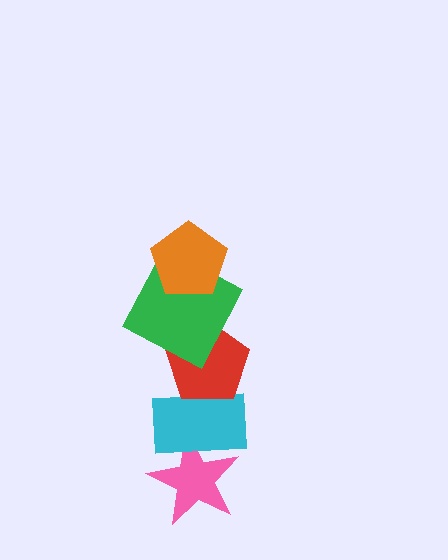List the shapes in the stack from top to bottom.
From top to bottom: the orange pentagon, the green square, the red pentagon, the cyan rectangle, the pink star.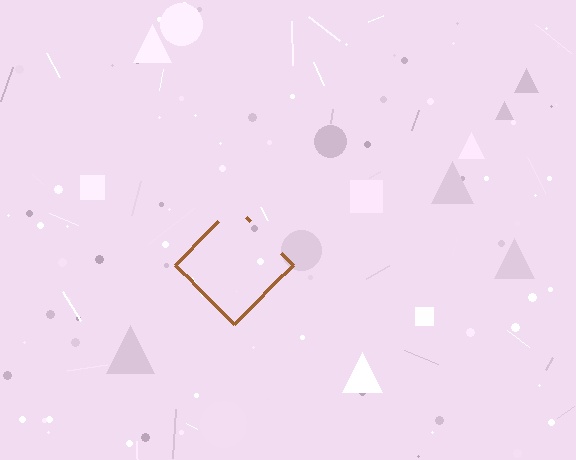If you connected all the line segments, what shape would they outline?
They would outline a diamond.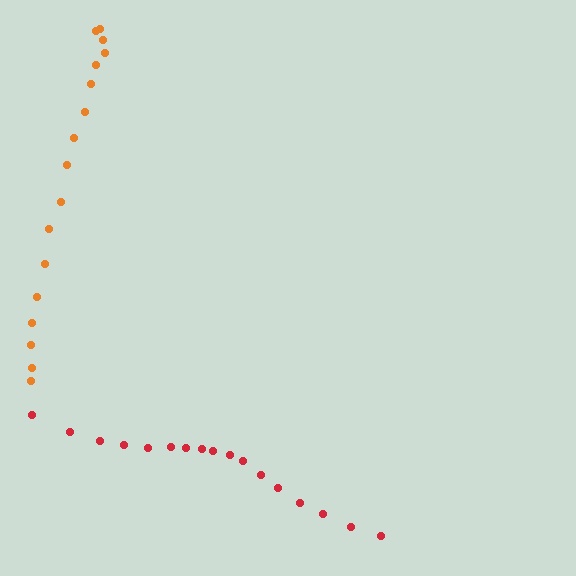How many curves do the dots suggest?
There are 2 distinct paths.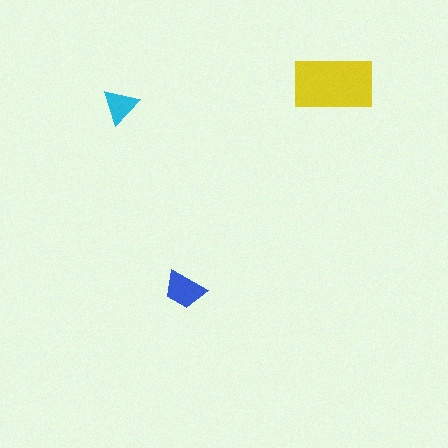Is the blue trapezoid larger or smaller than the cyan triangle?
Larger.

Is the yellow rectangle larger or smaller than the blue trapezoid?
Larger.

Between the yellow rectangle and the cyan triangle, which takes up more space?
The yellow rectangle.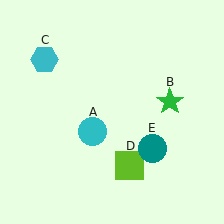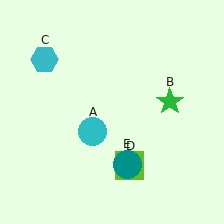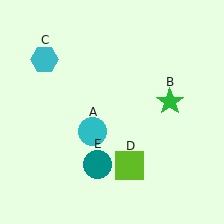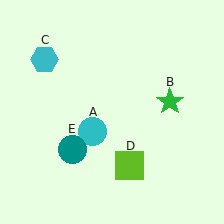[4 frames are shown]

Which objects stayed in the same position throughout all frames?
Cyan circle (object A) and green star (object B) and cyan hexagon (object C) and lime square (object D) remained stationary.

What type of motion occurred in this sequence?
The teal circle (object E) rotated clockwise around the center of the scene.